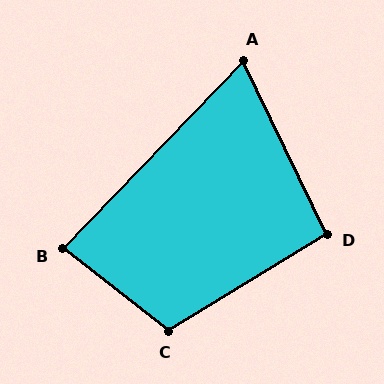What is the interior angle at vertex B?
Approximately 84 degrees (acute).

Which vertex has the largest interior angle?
C, at approximately 110 degrees.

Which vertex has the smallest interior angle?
A, at approximately 70 degrees.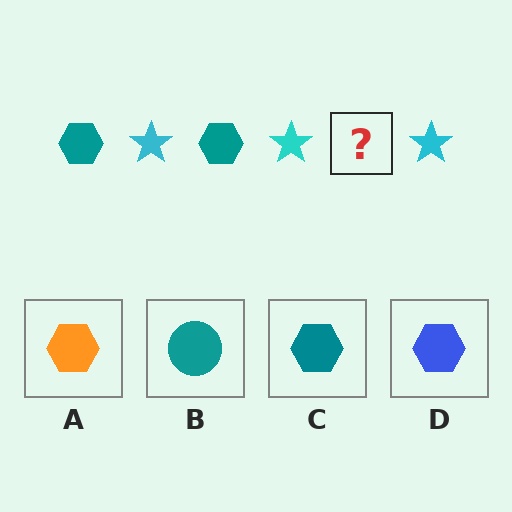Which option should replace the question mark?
Option C.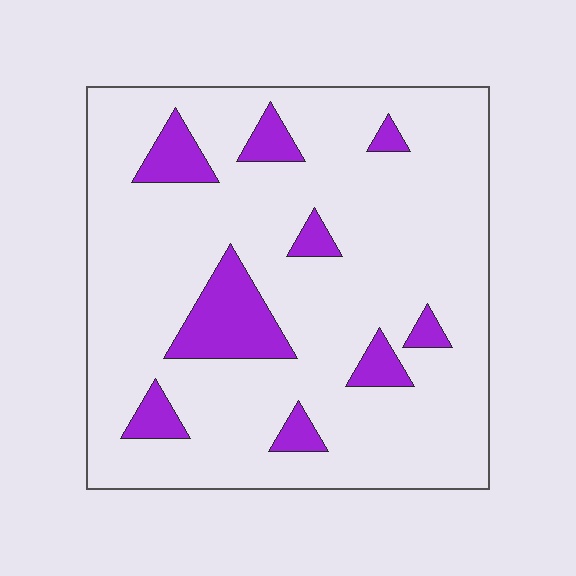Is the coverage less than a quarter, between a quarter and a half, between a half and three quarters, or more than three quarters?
Less than a quarter.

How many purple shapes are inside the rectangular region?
9.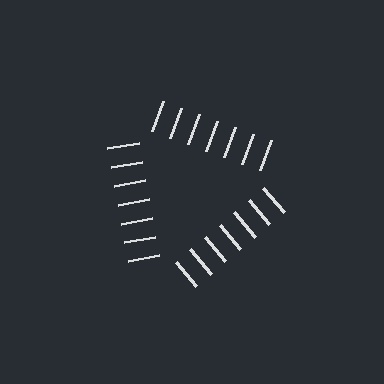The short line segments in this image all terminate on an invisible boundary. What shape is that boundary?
An illusory triangle — the line segments terminate on its edges but no continuous stroke is drawn.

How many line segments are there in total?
21 — 7 along each of the 3 edges.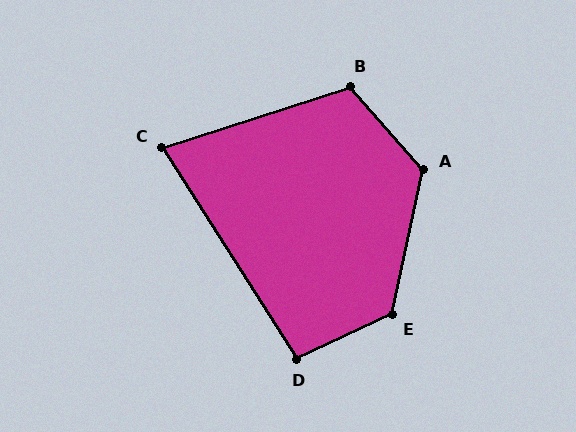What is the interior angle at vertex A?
Approximately 126 degrees (obtuse).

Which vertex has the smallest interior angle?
C, at approximately 75 degrees.